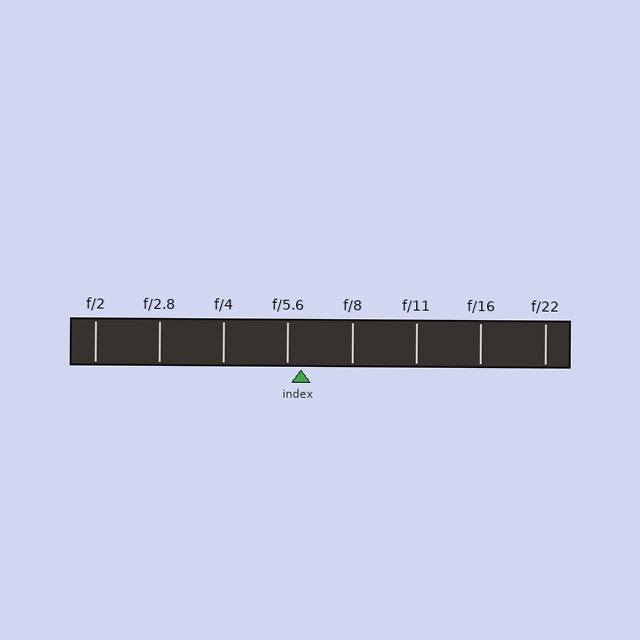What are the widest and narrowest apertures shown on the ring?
The widest aperture shown is f/2 and the narrowest is f/22.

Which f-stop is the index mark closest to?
The index mark is closest to f/5.6.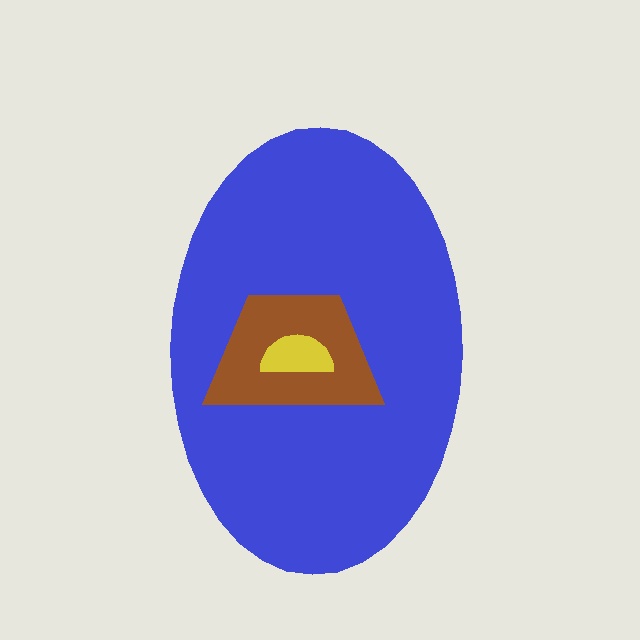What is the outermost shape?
The blue ellipse.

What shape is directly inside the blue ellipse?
The brown trapezoid.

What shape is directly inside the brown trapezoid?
The yellow semicircle.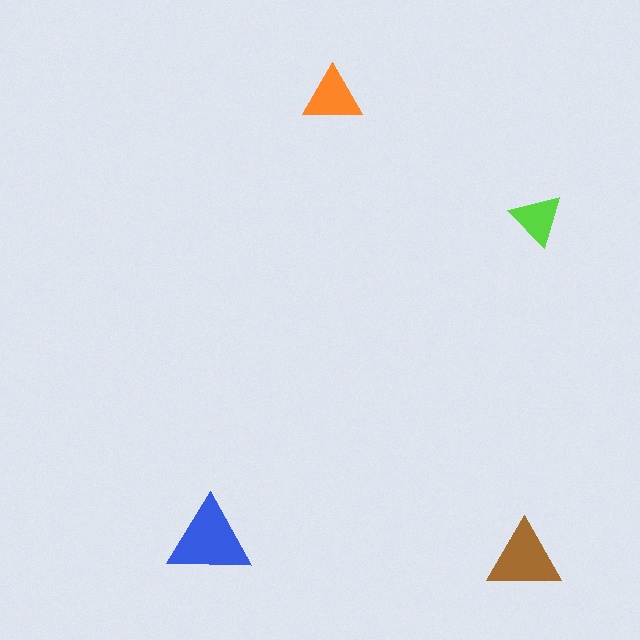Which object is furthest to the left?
The blue triangle is leftmost.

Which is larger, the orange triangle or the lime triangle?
The orange one.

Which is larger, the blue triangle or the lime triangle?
The blue one.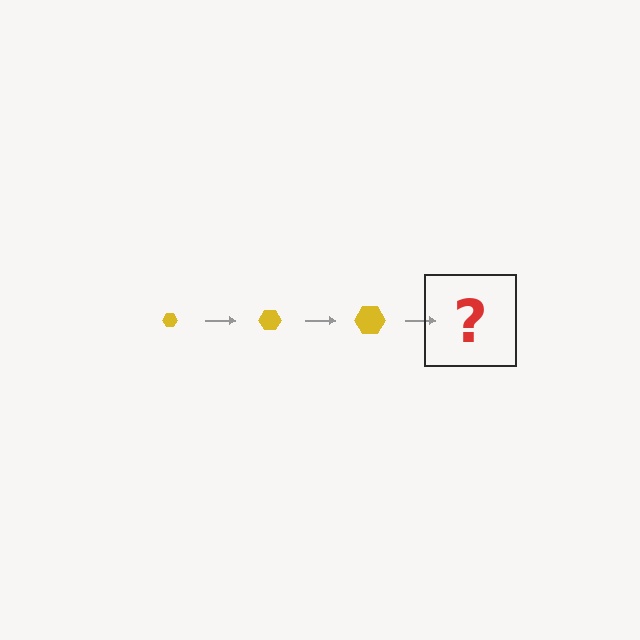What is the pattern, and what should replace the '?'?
The pattern is that the hexagon gets progressively larger each step. The '?' should be a yellow hexagon, larger than the previous one.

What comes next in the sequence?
The next element should be a yellow hexagon, larger than the previous one.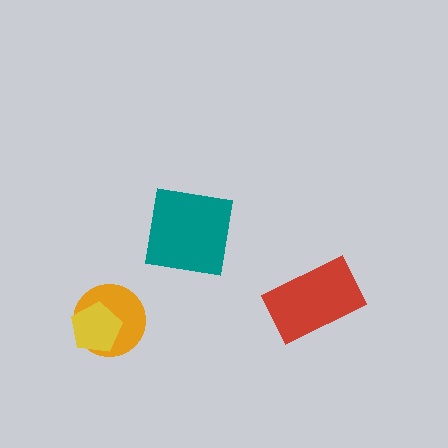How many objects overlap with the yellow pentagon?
1 object overlaps with the yellow pentagon.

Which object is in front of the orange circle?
The yellow pentagon is in front of the orange circle.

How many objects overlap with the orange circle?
1 object overlaps with the orange circle.